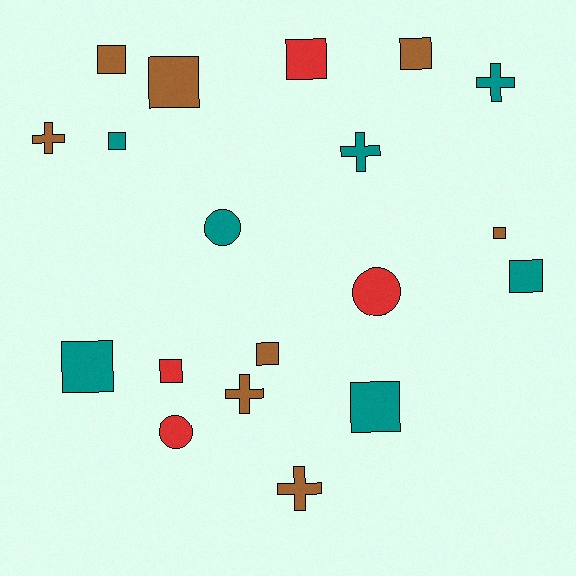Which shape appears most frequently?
Square, with 11 objects.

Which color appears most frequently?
Brown, with 8 objects.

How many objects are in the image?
There are 19 objects.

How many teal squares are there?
There are 4 teal squares.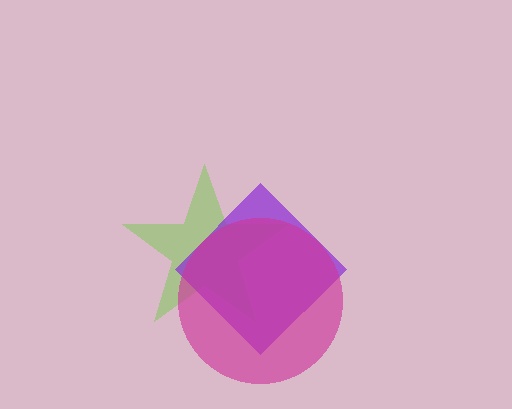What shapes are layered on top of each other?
The layered shapes are: a lime star, a purple diamond, a magenta circle.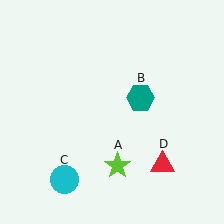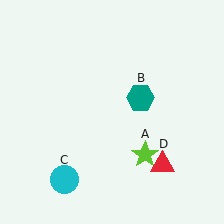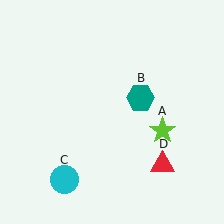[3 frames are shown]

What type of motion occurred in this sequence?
The lime star (object A) rotated counterclockwise around the center of the scene.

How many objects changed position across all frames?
1 object changed position: lime star (object A).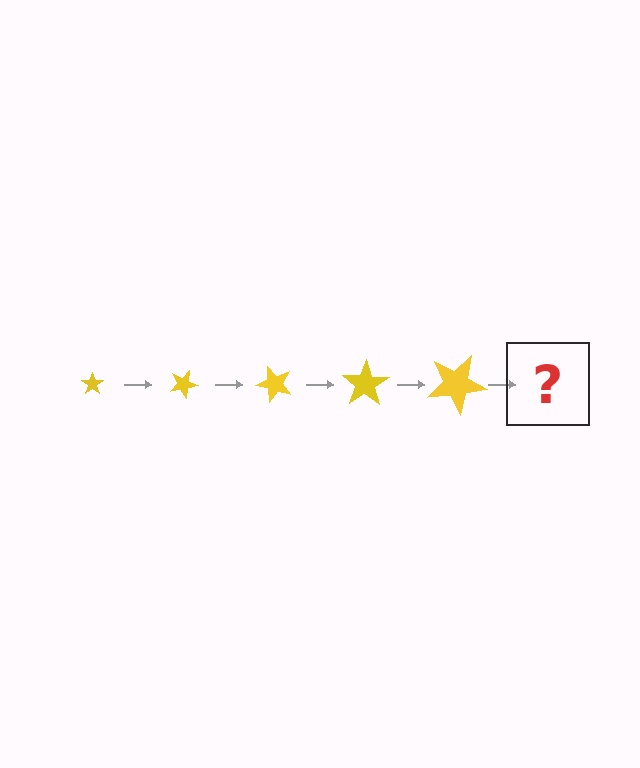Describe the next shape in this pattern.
It should be a star, larger than the previous one and rotated 125 degrees from the start.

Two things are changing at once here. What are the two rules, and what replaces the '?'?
The two rules are that the star grows larger each step and it rotates 25 degrees each step. The '?' should be a star, larger than the previous one and rotated 125 degrees from the start.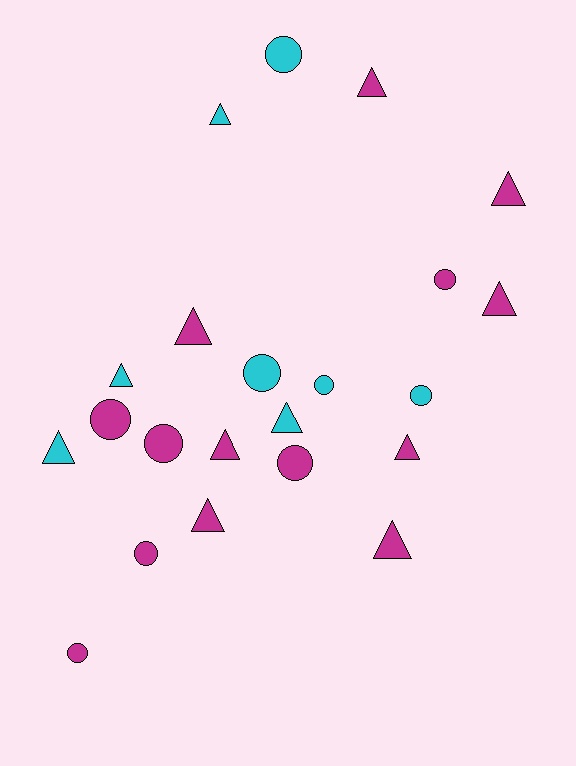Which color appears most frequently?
Magenta, with 14 objects.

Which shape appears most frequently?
Triangle, with 12 objects.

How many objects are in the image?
There are 22 objects.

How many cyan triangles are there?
There are 4 cyan triangles.